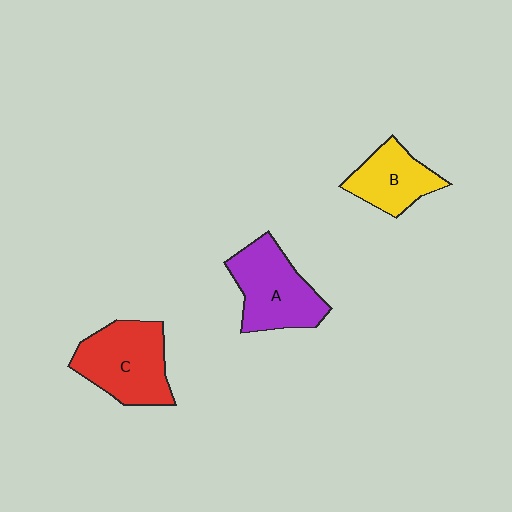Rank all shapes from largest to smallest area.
From largest to smallest: C (red), A (purple), B (yellow).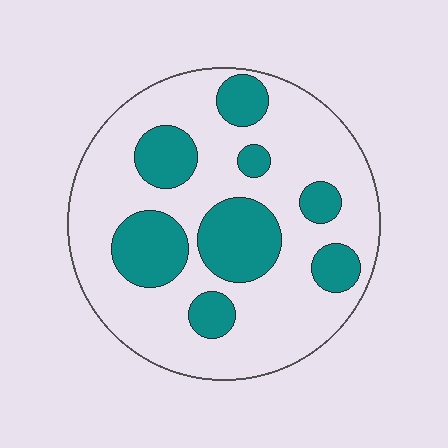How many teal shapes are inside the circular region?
8.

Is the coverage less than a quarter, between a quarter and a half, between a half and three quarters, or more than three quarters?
Between a quarter and a half.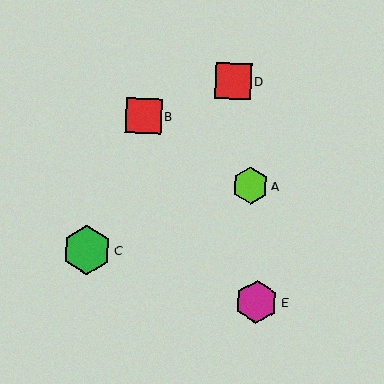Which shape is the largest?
The green hexagon (labeled C) is the largest.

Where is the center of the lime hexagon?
The center of the lime hexagon is at (250, 185).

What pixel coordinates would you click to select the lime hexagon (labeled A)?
Click at (250, 185) to select the lime hexagon A.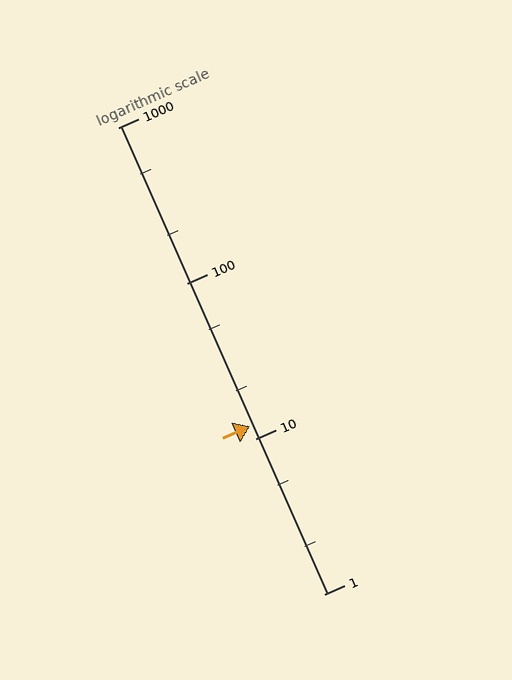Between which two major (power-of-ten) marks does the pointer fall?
The pointer is between 10 and 100.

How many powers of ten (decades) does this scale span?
The scale spans 3 decades, from 1 to 1000.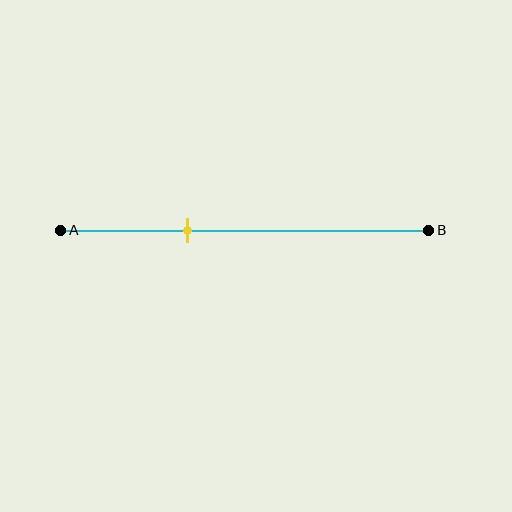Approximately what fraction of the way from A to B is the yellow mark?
The yellow mark is approximately 35% of the way from A to B.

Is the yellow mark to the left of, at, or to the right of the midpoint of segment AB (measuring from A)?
The yellow mark is to the left of the midpoint of segment AB.